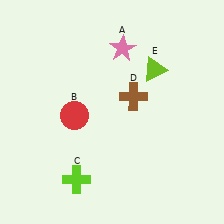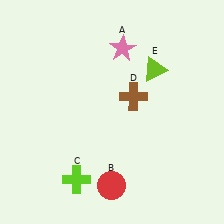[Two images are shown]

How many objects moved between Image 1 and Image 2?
1 object moved between the two images.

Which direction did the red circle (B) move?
The red circle (B) moved down.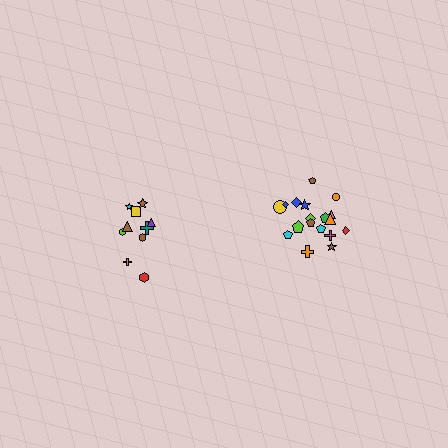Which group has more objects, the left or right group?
The right group.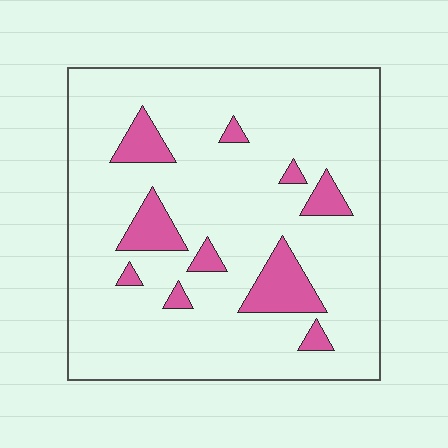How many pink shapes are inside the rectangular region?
10.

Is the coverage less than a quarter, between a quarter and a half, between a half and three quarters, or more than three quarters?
Less than a quarter.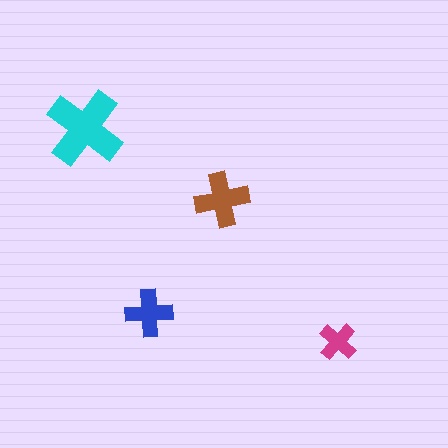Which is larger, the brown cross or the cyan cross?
The cyan one.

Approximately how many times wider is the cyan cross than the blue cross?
About 1.5 times wider.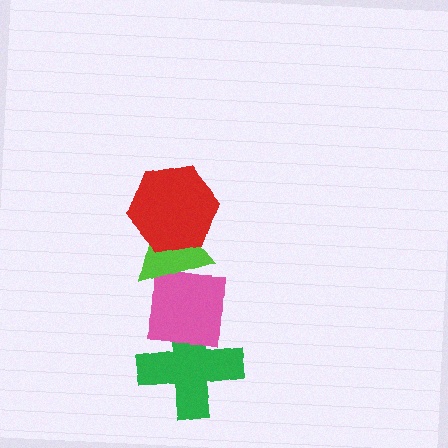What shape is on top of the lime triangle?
The red hexagon is on top of the lime triangle.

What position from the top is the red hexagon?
The red hexagon is 1st from the top.